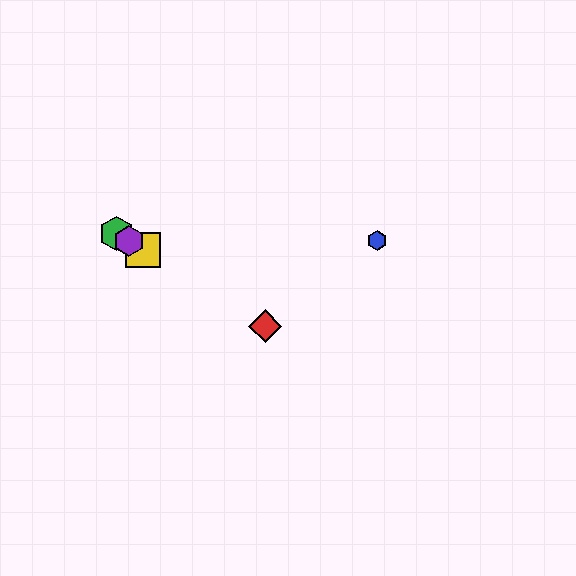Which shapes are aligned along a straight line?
The red diamond, the green hexagon, the yellow square, the purple hexagon are aligned along a straight line.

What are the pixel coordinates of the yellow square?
The yellow square is at (143, 250).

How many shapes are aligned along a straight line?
4 shapes (the red diamond, the green hexagon, the yellow square, the purple hexagon) are aligned along a straight line.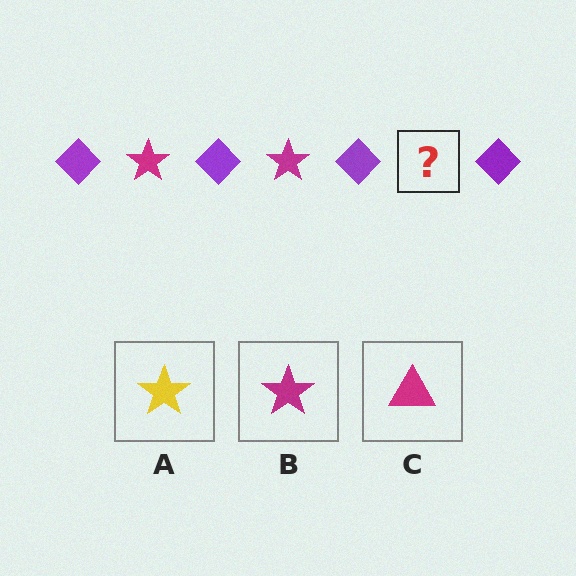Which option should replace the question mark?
Option B.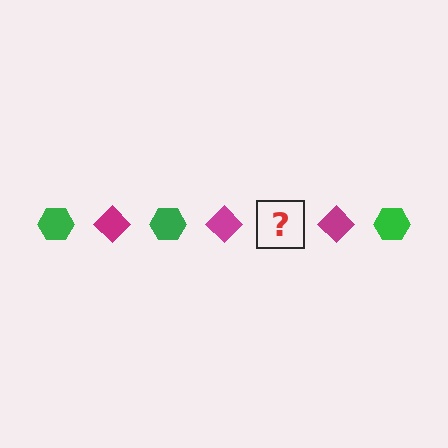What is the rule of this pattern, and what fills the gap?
The rule is that the pattern alternates between green hexagon and magenta diamond. The gap should be filled with a green hexagon.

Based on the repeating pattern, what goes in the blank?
The blank should be a green hexagon.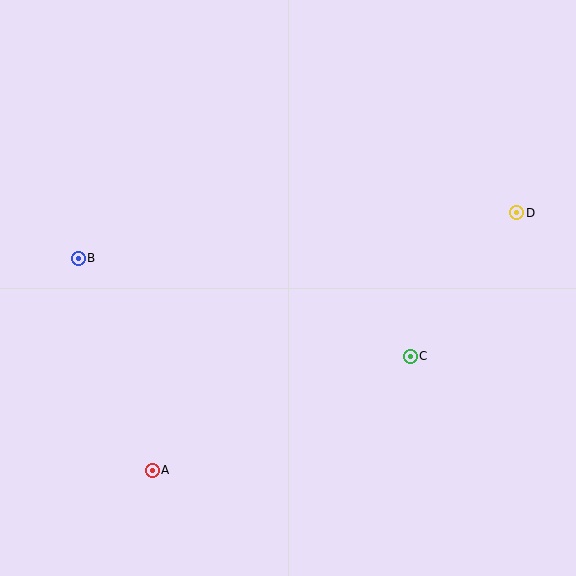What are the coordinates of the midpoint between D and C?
The midpoint between D and C is at (464, 285).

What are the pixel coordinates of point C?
Point C is at (410, 356).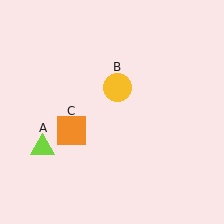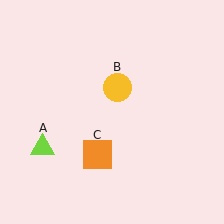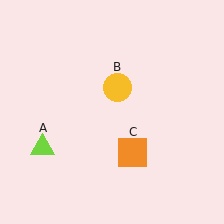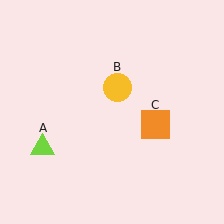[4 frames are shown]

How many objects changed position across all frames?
1 object changed position: orange square (object C).